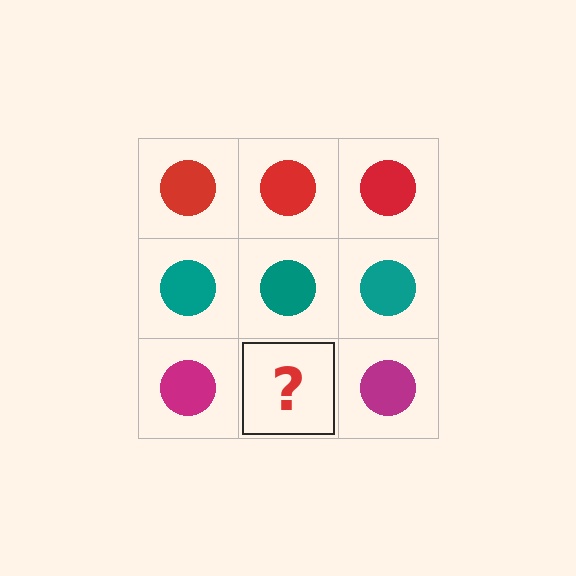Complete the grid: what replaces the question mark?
The question mark should be replaced with a magenta circle.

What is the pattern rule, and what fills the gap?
The rule is that each row has a consistent color. The gap should be filled with a magenta circle.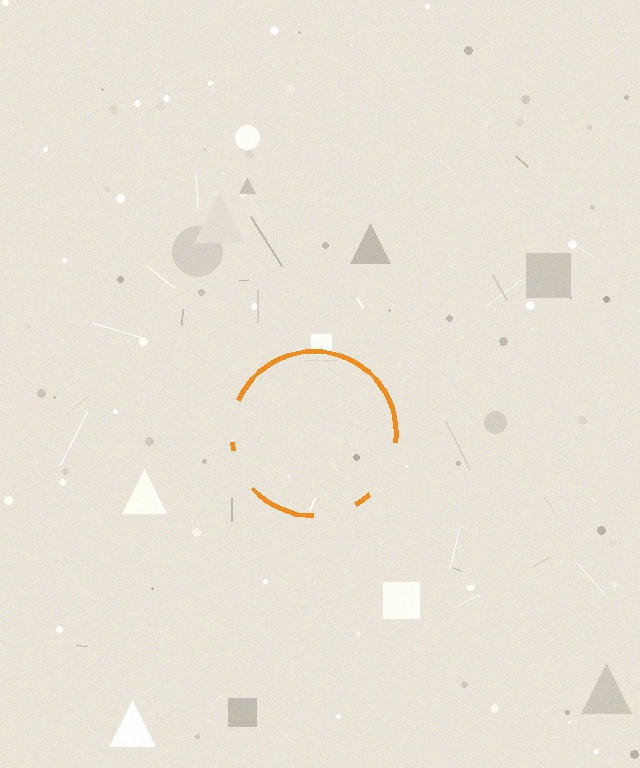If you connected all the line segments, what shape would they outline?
They would outline a circle.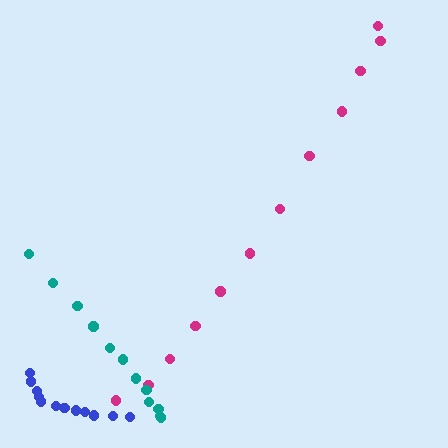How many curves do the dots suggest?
There are 3 distinct paths.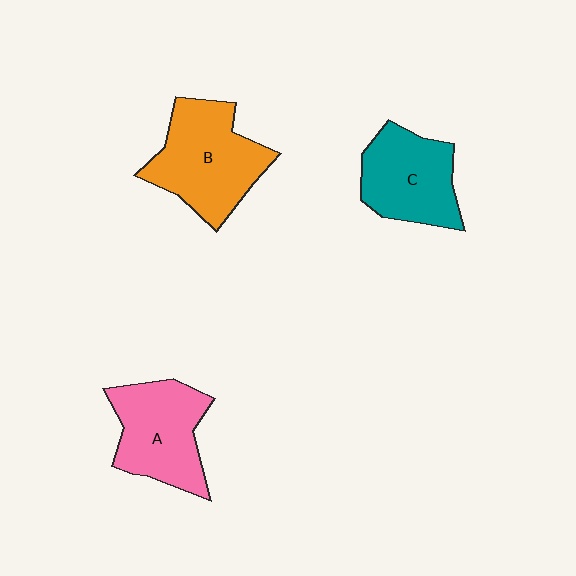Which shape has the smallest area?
Shape C (teal).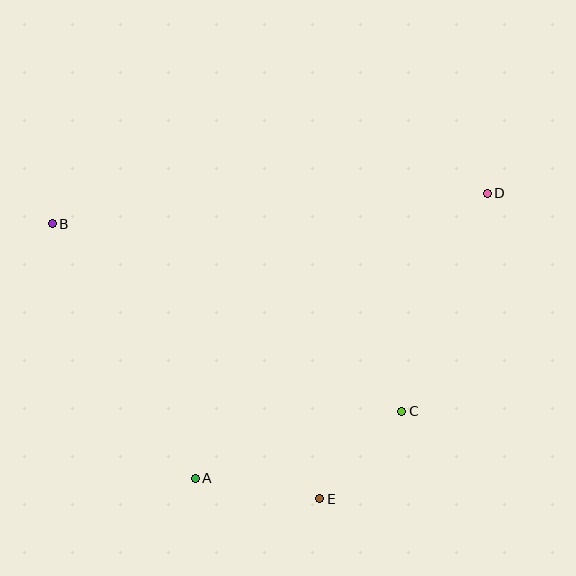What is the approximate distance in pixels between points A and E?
The distance between A and E is approximately 126 pixels.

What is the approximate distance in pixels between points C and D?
The distance between C and D is approximately 234 pixels.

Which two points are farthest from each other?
Points B and D are farthest from each other.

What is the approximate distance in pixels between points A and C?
The distance between A and C is approximately 217 pixels.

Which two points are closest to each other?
Points C and E are closest to each other.